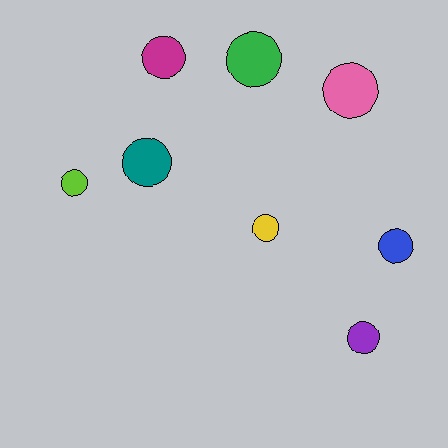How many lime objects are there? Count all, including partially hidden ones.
There is 1 lime object.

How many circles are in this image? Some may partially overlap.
There are 8 circles.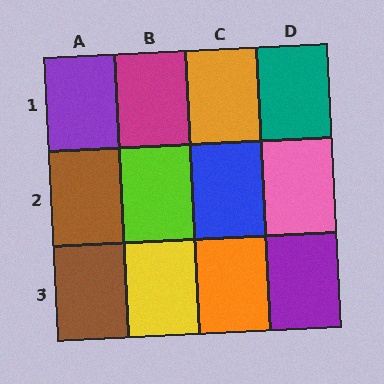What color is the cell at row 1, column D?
Teal.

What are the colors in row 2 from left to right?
Brown, lime, blue, pink.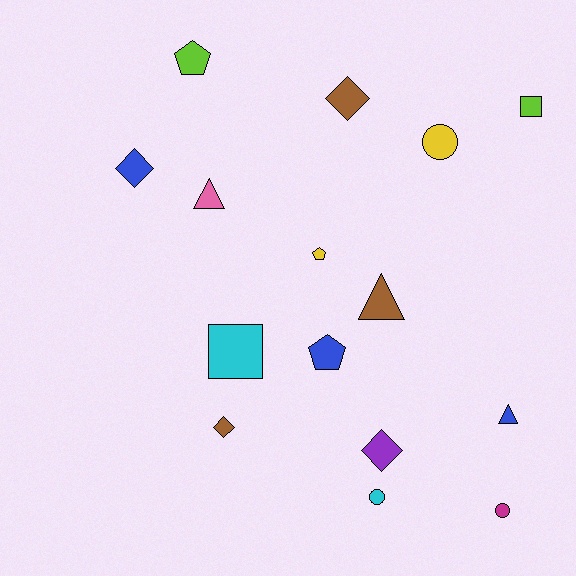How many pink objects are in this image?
There is 1 pink object.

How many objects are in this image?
There are 15 objects.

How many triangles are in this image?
There are 3 triangles.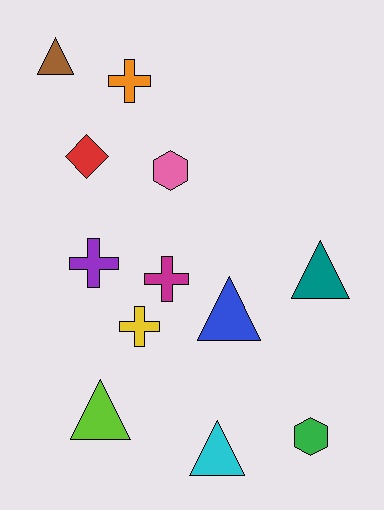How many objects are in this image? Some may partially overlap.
There are 12 objects.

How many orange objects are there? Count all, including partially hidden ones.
There is 1 orange object.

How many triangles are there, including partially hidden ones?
There are 5 triangles.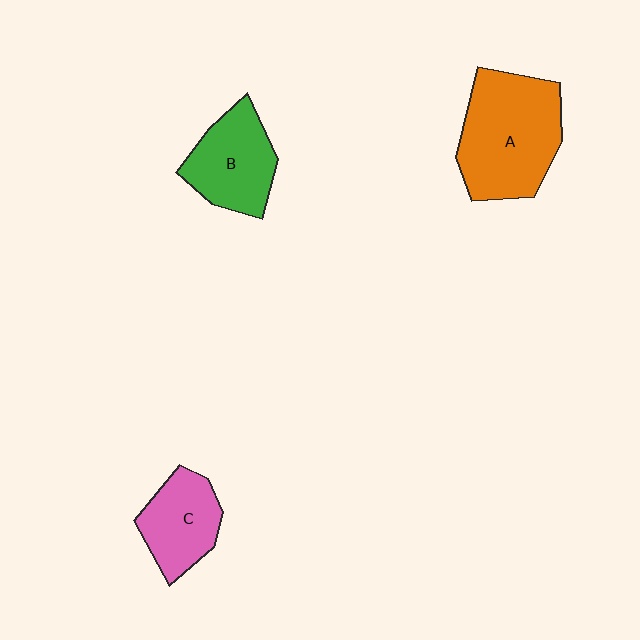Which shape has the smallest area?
Shape C (pink).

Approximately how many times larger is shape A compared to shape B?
Approximately 1.5 times.